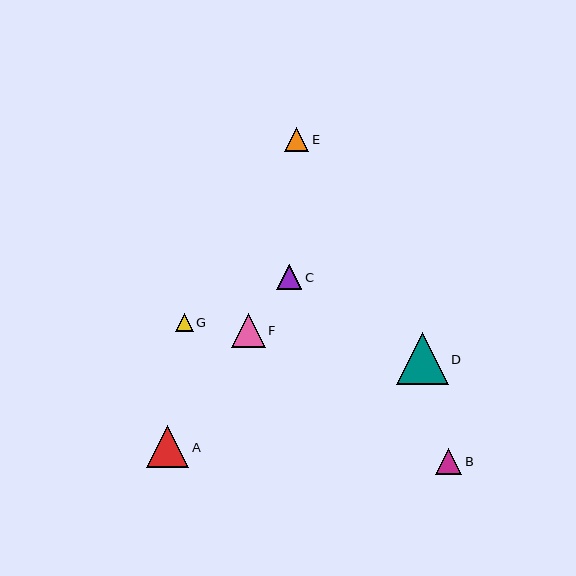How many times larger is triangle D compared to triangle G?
Triangle D is approximately 2.9 times the size of triangle G.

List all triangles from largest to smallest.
From largest to smallest: D, A, F, B, C, E, G.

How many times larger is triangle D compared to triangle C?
Triangle D is approximately 2.1 times the size of triangle C.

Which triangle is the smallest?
Triangle G is the smallest with a size of approximately 18 pixels.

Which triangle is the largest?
Triangle D is the largest with a size of approximately 52 pixels.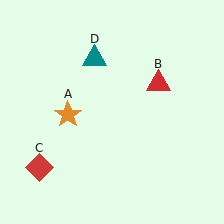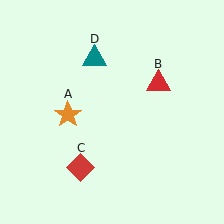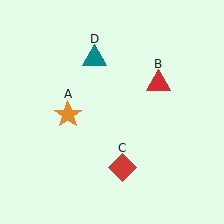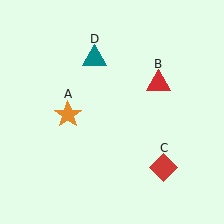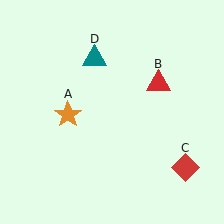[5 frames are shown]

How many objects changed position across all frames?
1 object changed position: red diamond (object C).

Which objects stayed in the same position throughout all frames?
Orange star (object A) and red triangle (object B) and teal triangle (object D) remained stationary.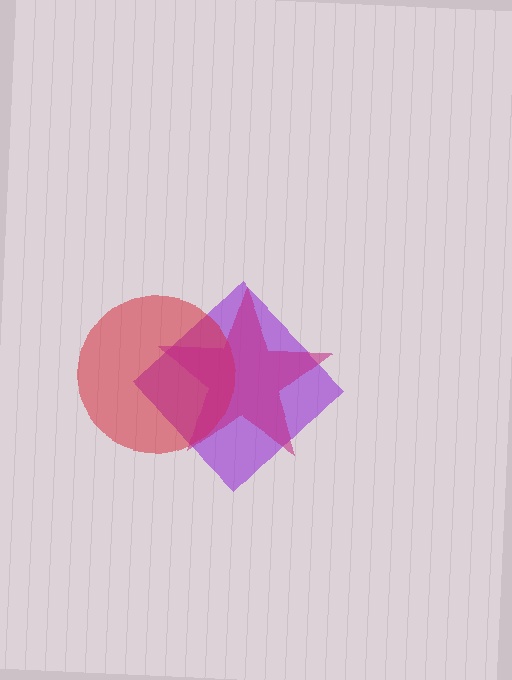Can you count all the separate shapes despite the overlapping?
Yes, there are 3 separate shapes.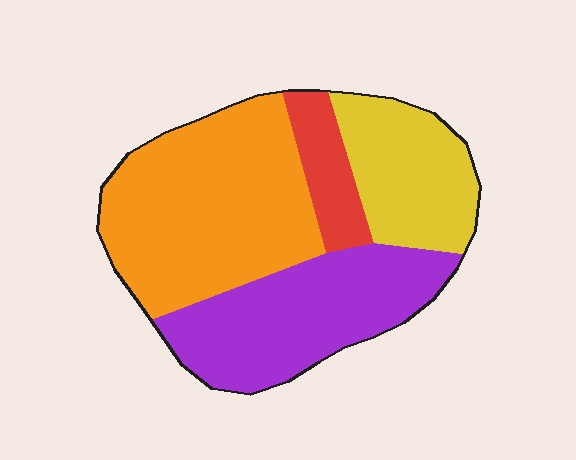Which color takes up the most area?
Orange, at roughly 40%.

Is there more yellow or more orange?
Orange.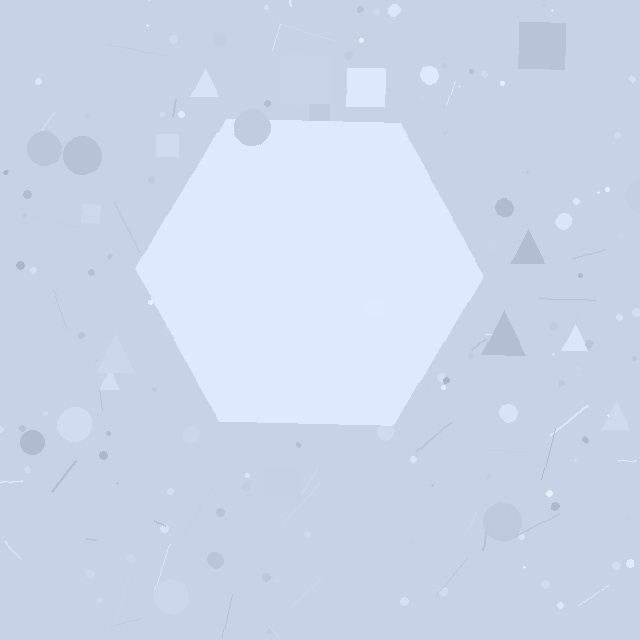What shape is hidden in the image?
A hexagon is hidden in the image.